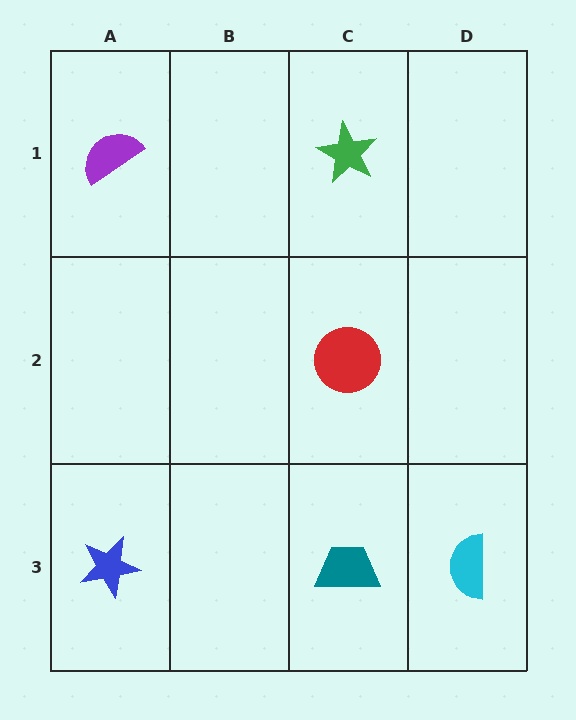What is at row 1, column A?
A purple semicircle.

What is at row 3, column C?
A teal trapezoid.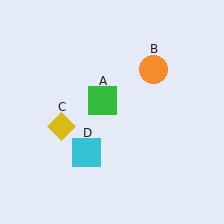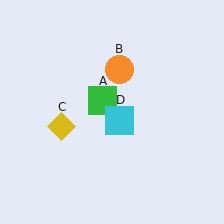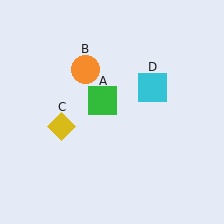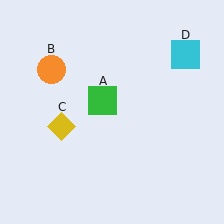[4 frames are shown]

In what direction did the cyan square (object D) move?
The cyan square (object D) moved up and to the right.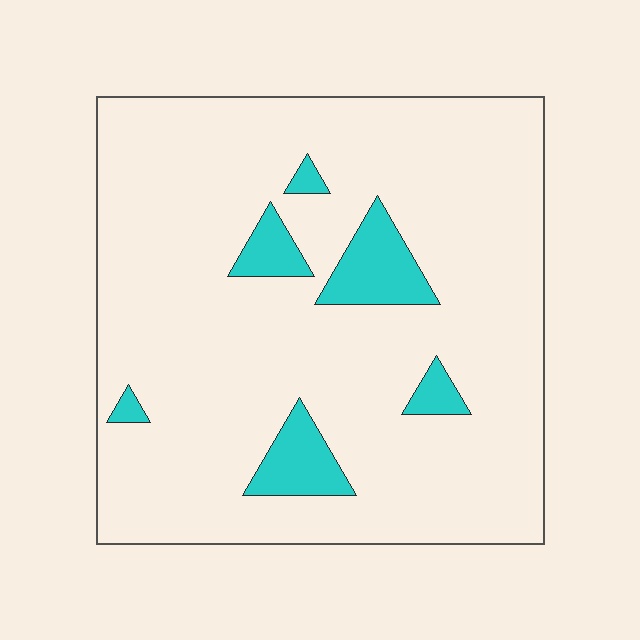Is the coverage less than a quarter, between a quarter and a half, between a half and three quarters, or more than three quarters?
Less than a quarter.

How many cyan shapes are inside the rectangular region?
6.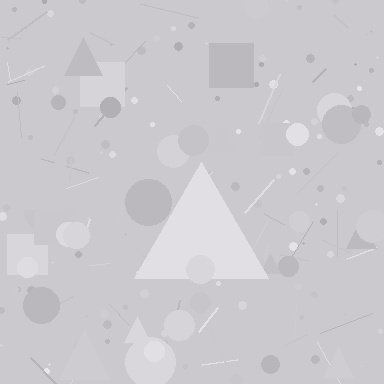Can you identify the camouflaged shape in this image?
The camouflaged shape is a triangle.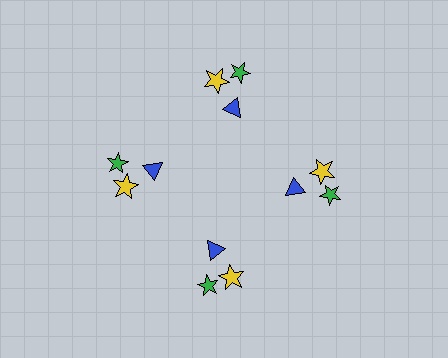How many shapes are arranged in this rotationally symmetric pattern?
There are 12 shapes, arranged in 4 groups of 3.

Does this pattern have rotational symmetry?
Yes, this pattern has 4-fold rotational symmetry. It looks the same after rotating 90 degrees around the center.